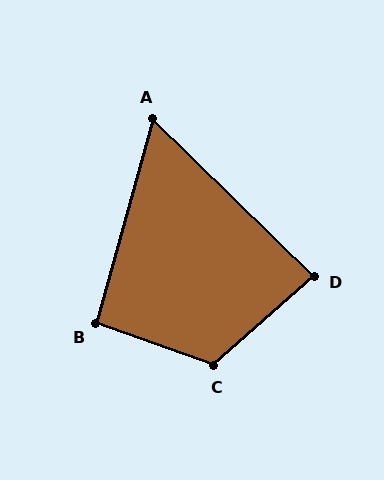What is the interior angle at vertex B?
Approximately 94 degrees (approximately right).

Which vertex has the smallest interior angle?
A, at approximately 61 degrees.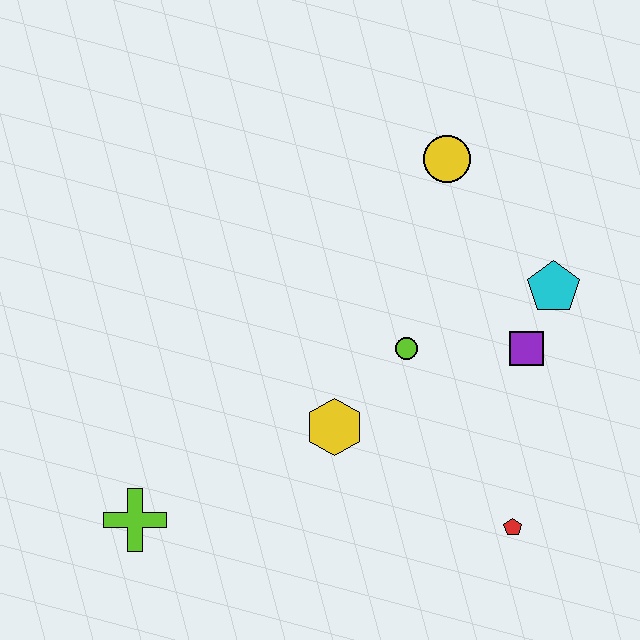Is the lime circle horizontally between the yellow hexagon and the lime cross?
No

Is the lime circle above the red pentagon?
Yes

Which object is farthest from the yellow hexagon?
The yellow circle is farthest from the yellow hexagon.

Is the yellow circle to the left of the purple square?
Yes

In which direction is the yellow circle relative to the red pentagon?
The yellow circle is above the red pentagon.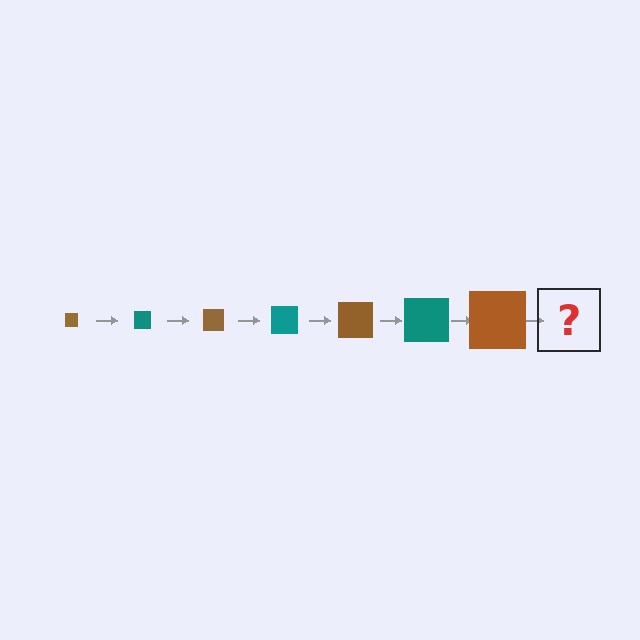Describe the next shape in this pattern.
It should be a teal square, larger than the previous one.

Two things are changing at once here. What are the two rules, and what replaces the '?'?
The two rules are that the square grows larger each step and the color cycles through brown and teal. The '?' should be a teal square, larger than the previous one.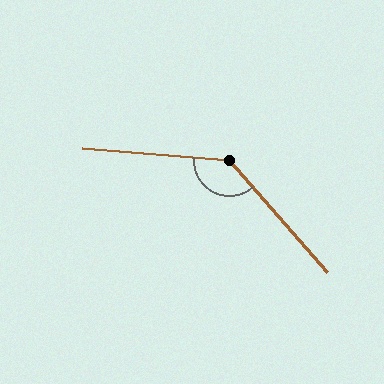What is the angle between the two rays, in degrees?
Approximately 136 degrees.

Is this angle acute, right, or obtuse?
It is obtuse.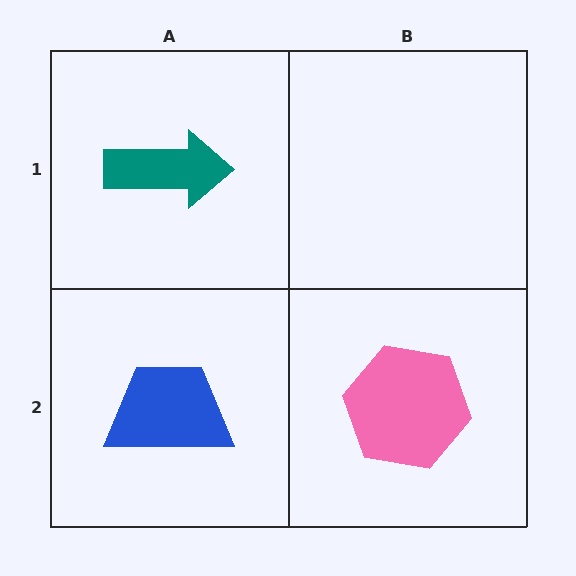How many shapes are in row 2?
2 shapes.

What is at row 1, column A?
A teal arrow.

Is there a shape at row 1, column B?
No, that cell is empty.